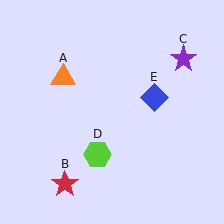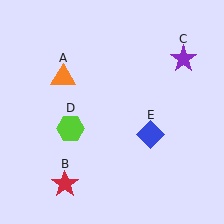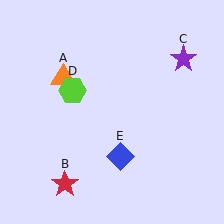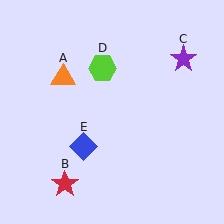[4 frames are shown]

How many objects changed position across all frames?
2 objects changed position: lime hexagon (object D), blue diamond (object E).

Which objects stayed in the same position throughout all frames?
Orange triangle (object A) and red star (object B) and purple star (object C) remained stationary.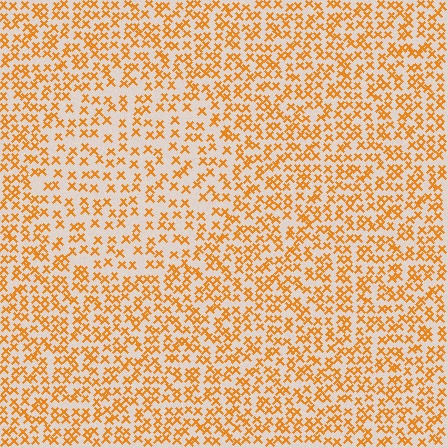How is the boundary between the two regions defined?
The boundary is defined by a change in element density (approximately 1.6x ratio). All elements are the same color, size, and shape.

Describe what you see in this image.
The image contains small orange elements arranged at two different densities. A circle-shaped region is visible where the elements are less densely packed than the surrounding area.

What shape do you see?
I see a circle.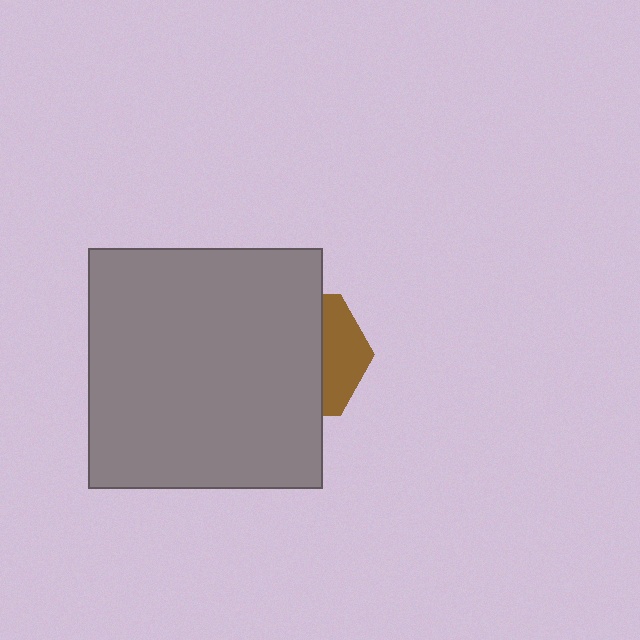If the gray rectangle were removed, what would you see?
You would see the complete brown hexagon.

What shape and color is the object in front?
The object in front is a gray rectangle.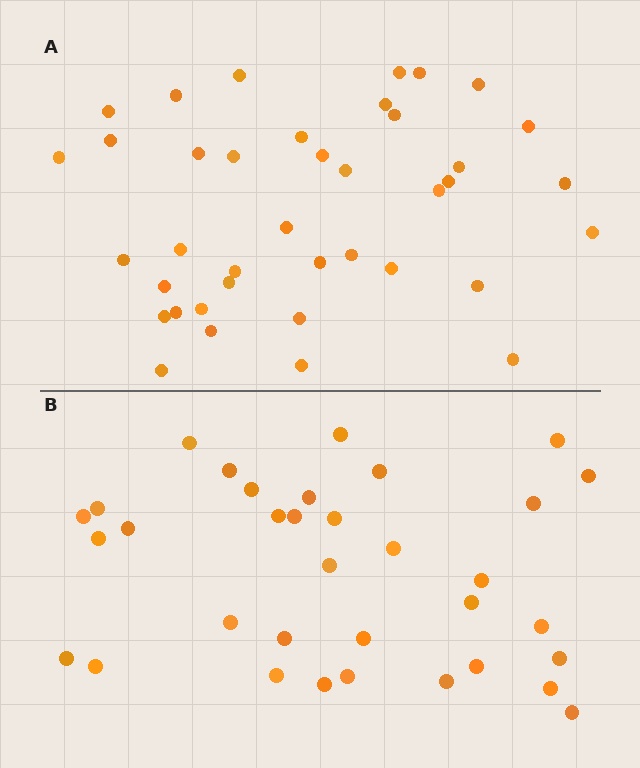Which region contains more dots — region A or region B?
Region A (the top region) has more dots.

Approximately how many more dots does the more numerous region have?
Region A has about 5 more dots than region B.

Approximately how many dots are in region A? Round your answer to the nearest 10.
About 40 dots. (The exact count is 39, which rounds to 40.)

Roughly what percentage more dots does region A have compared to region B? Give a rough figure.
About 15% more.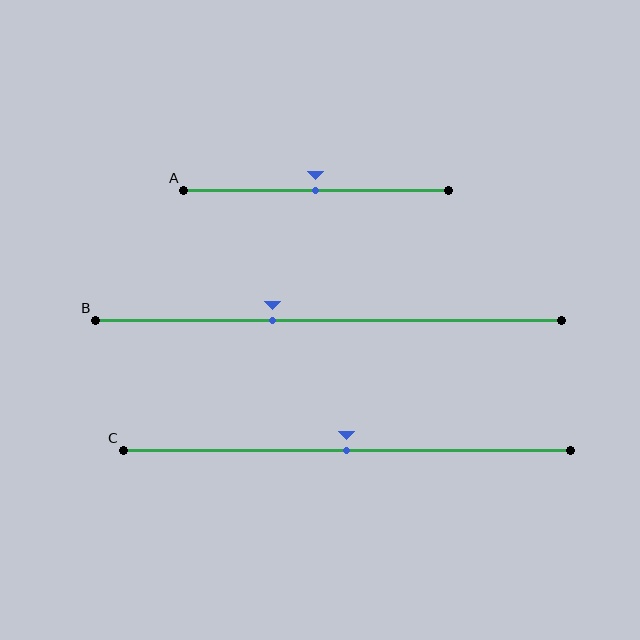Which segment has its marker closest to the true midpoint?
Segment A has its marker closest to the true midpoint.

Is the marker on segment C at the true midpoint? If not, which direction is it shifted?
Yes, the marker on segment C is at the true midpoint.